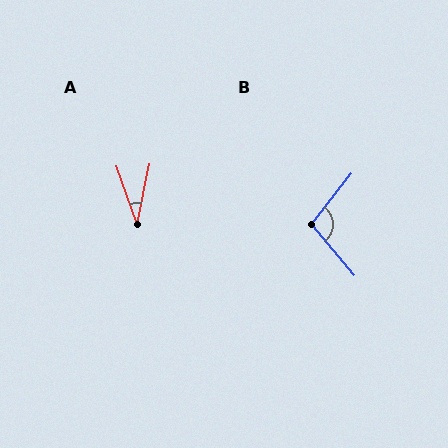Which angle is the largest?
B, at approximately 101 degrees.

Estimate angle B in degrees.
Approximately 101 degrees.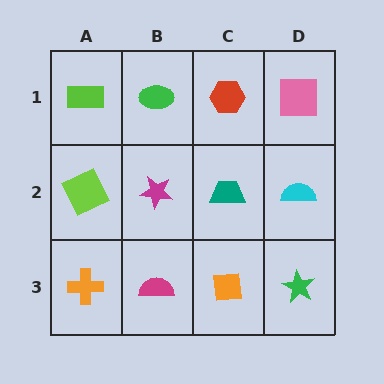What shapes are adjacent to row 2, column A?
A lime rectangle (row 1, column A), an orange cross (row 3, column A), a magenta star (row 2, column B).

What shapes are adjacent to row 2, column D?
A pink square (row 1, column D), a green star (row 3, column D), a teal trapezoid (row 2, column C).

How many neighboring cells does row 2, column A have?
3.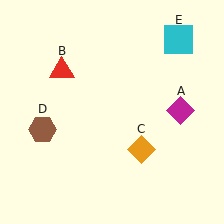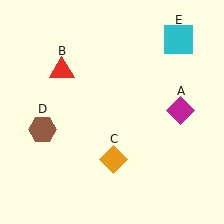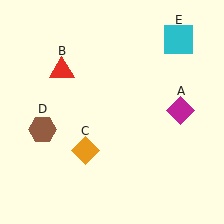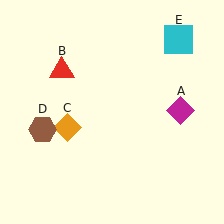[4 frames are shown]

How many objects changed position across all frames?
1 object changed position: orange diamond (object C).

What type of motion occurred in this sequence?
The orange diamond (object C) rotated clockwise around the center of the scene.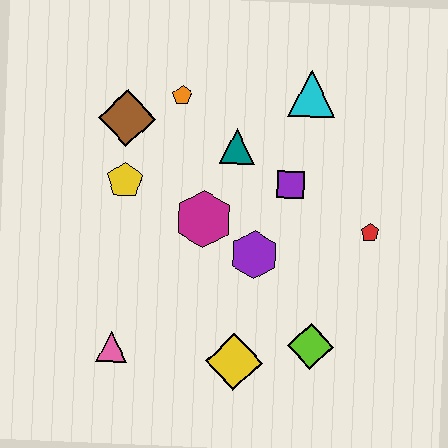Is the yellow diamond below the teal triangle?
Yes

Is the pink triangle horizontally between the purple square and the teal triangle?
No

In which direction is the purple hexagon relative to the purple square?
The purple hexagon is below the purple square.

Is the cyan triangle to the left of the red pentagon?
Yes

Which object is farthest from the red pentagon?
The pink triangle is farthest from the red pentagon.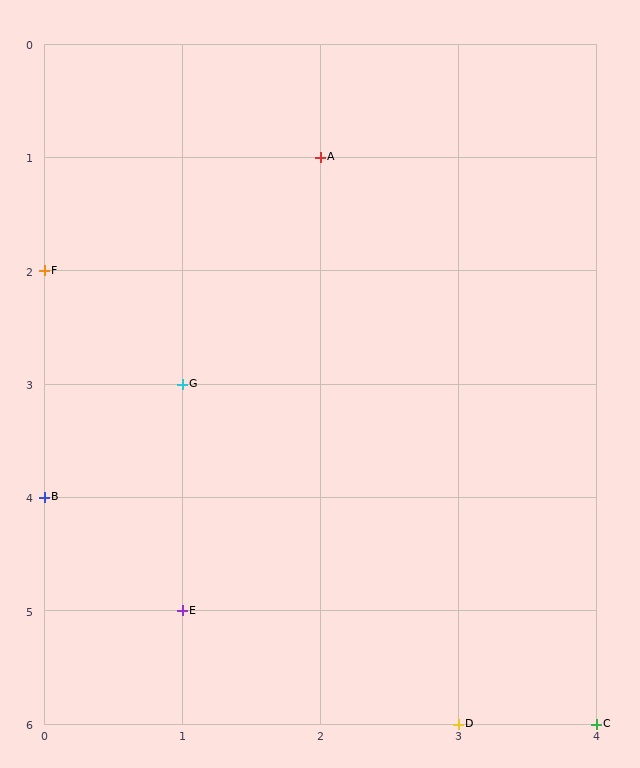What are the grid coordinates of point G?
Point G is at grid coordinates (1, 3).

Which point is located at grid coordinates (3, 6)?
Point D is at (3, 6).